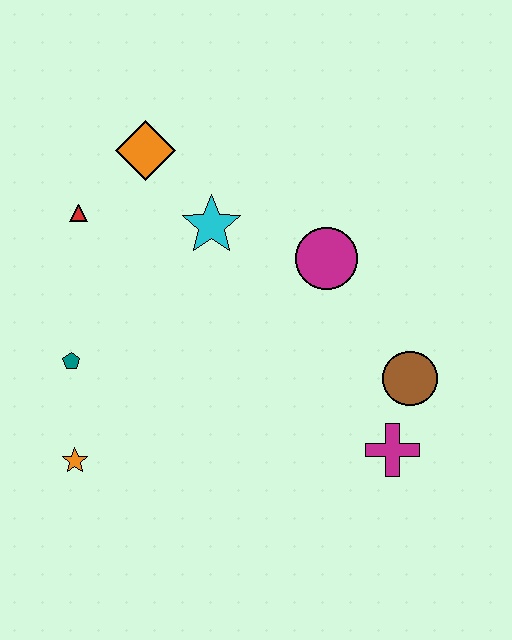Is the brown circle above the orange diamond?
No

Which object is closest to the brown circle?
The magenta cross is closest to the brown circle.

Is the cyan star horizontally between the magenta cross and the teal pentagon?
Yes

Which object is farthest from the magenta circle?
The orange star is farthest from the magenta circle.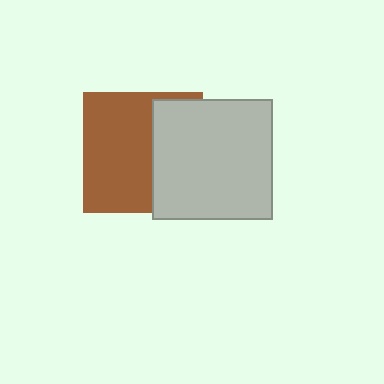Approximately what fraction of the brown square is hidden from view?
Roughly 40% of the brown square is hidden behind the light gray square.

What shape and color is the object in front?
The object in front is a light gray square.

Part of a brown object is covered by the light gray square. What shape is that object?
It is a square.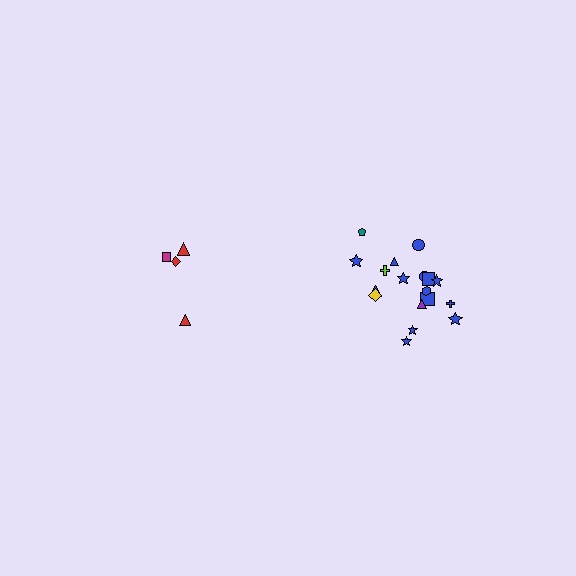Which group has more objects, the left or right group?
The right group.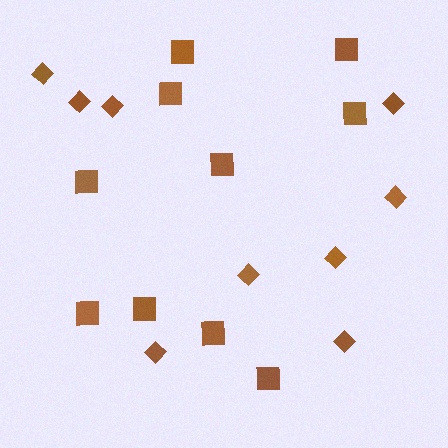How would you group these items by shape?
There are 2 groups: one group of squares (10) and one group of diamonds (9).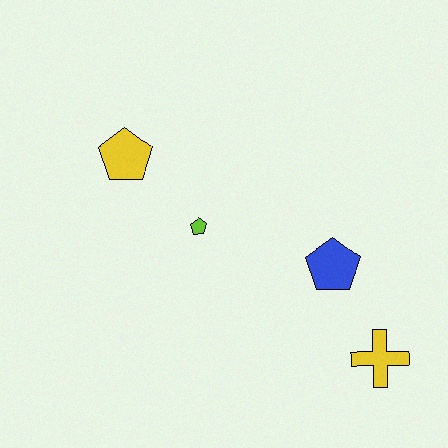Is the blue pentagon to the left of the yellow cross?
Yes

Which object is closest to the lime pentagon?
The yellow pentagon is closest to the lime pentagon.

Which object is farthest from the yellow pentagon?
The yellow cross is farthest from the yellow pentagon.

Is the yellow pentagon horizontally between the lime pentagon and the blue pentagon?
No